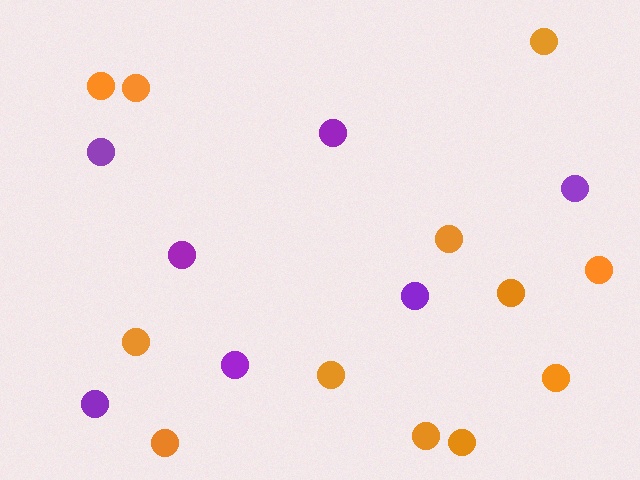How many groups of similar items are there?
There are 2 groups: one group of purple circles (7) and one group of orange circles (12).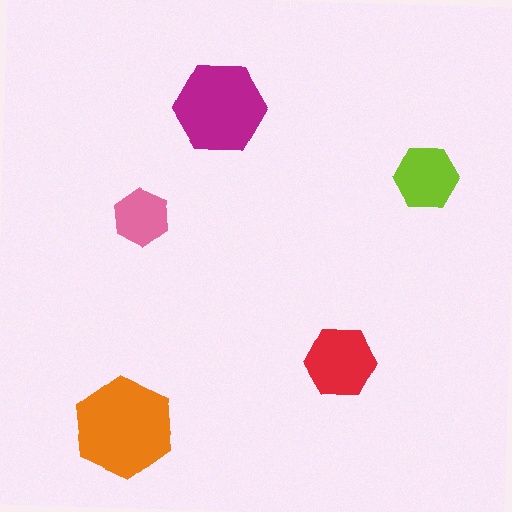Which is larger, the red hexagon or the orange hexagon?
The orange one.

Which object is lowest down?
The orange hexagon is bottommost.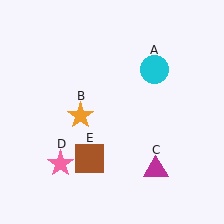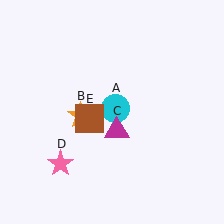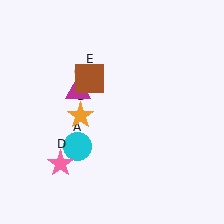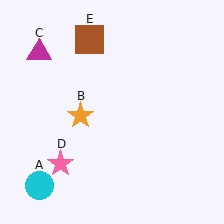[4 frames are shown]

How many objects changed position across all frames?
3 objects changed position: cyan circle (object A), magenta triangle (object C), brown square (object E).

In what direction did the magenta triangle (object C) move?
The magenta triangle (object C) moved up and to the left.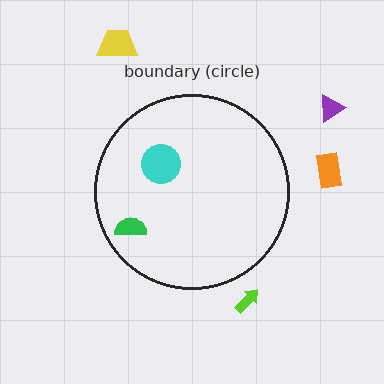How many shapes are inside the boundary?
2 inside, 4 outside.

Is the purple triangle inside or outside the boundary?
Outside.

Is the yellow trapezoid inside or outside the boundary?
Outside.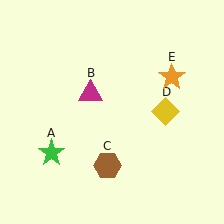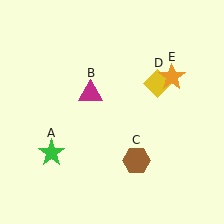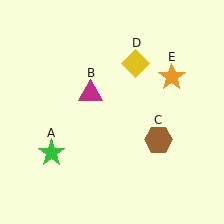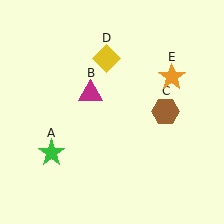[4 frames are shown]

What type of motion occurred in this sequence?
The brown hexagon (object C), yellow diamond (object D) rotated counterclockwise around the center of the scene.